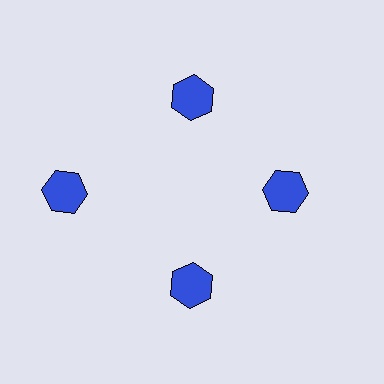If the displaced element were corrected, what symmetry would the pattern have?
It would have 4-fold rotational symmetry — the pattern would map onto itself every 90 degrees.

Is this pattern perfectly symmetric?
No. The 4 blue hexagons are arranged in a ring, but one element near the 9 o'clock position is pushed outward from the center, breaking the 4-fold rotational symmetry.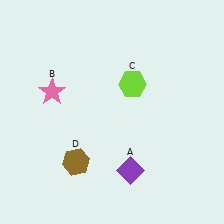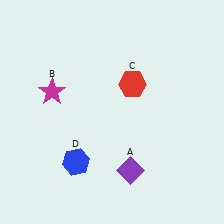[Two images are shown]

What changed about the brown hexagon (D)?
In Image 1, D is brown. In Image 2, it changed to blue.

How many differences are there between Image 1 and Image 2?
There are 3 differences between the two images.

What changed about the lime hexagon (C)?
In Image 1, C is lime. In Image 2, it changed to red.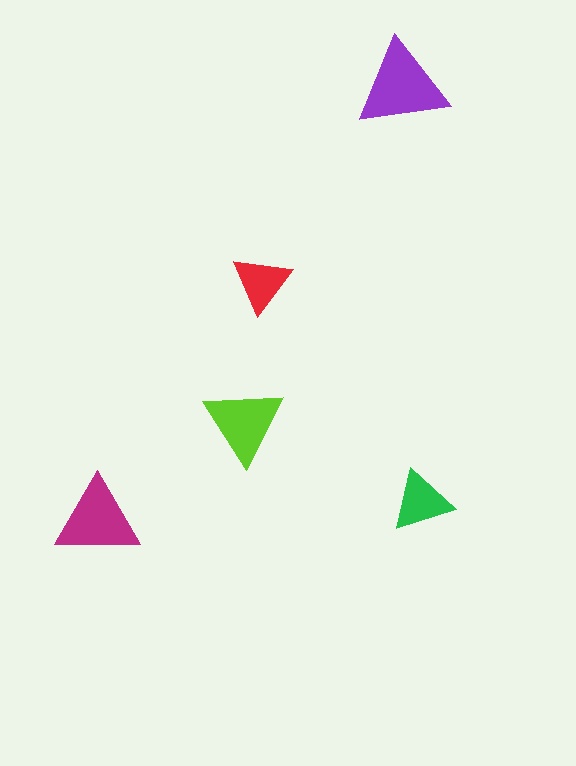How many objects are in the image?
There are 5 objects in the image.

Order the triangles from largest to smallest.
the purple one, the magenta one, the lime one, the green one, the red one.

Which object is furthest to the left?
The magenta triangle is leftmost.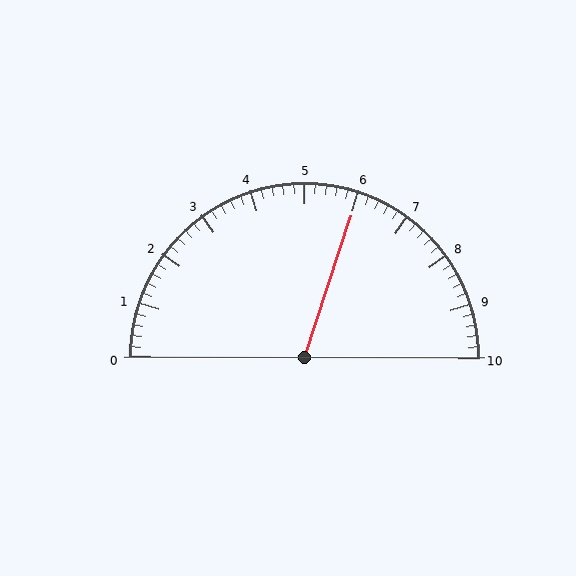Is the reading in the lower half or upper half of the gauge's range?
The reading is in the upper half of the range (0 to 10).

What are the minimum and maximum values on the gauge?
The gauge ranges from 0 to 10.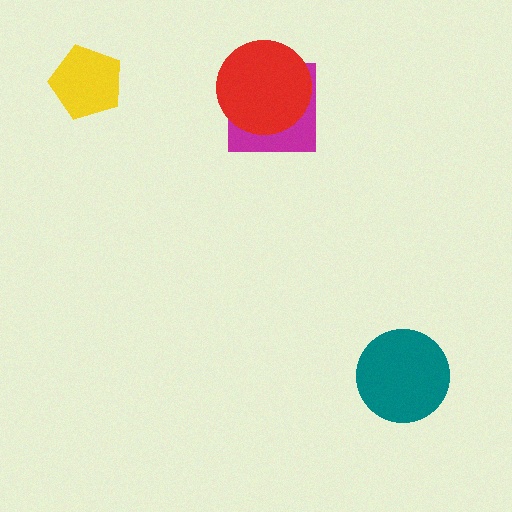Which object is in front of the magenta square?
The red circle is in front of the magenta square.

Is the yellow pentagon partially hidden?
No, no other shape covers it.